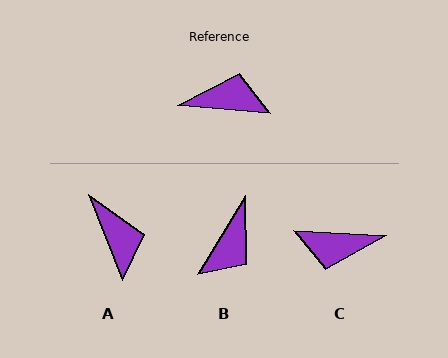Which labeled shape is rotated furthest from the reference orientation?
C, about 178 degrees away.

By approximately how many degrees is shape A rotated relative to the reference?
Approximately 63 degrees clockwise.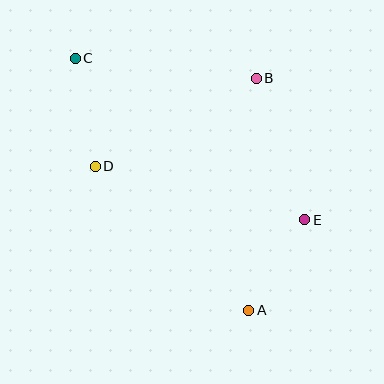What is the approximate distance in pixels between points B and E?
The distance between B and E is approximately 149 pixels.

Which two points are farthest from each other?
Points A and C are farthest from each other.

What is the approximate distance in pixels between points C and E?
The distance between C and E is approximately 281 pixels.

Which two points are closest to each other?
Points A and E are closest to each other.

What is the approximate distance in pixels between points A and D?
The distance between A and D is approximately 210 pixels.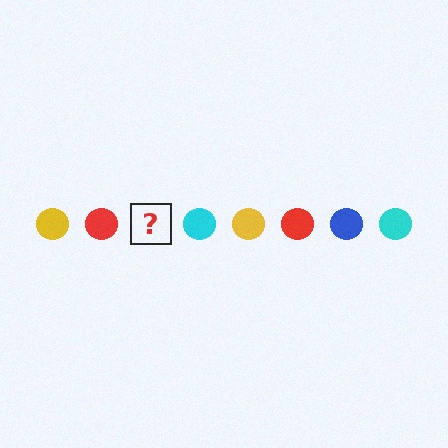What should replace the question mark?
The question mark should be replaced with a blue circle.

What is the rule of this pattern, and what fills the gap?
The rule is that the pattern cycles through yellow, red, blue, cyan circles. The gap should be filled with a blue circle.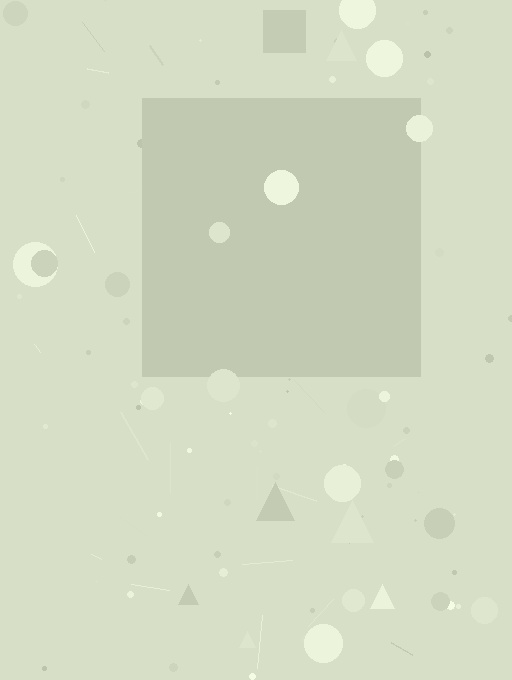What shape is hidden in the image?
A square is hidden in the image.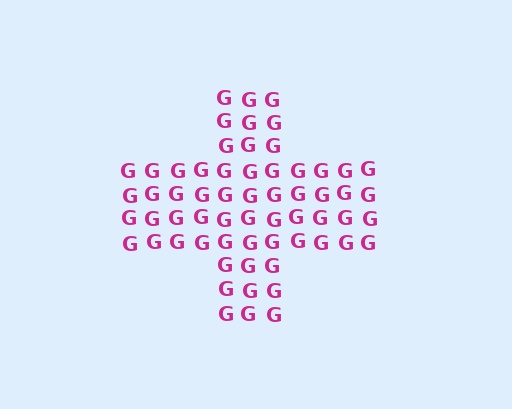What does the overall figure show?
The overall figure shows a cross.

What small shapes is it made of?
It is made of small letter G's.